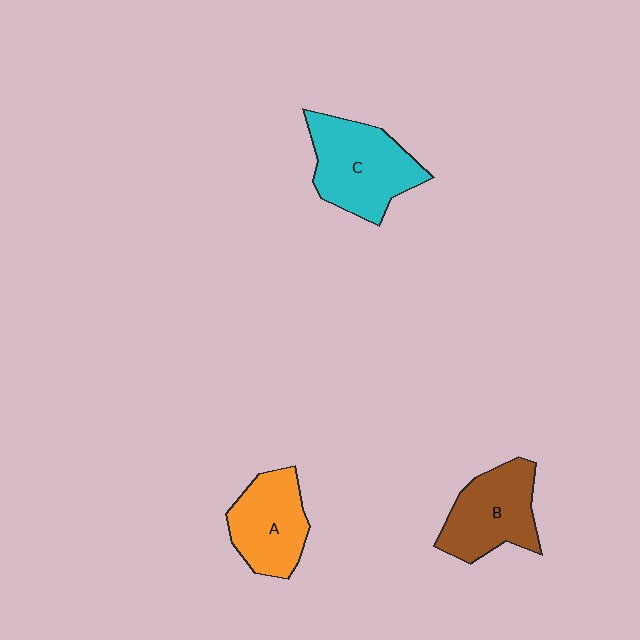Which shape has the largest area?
Shape C (cyan).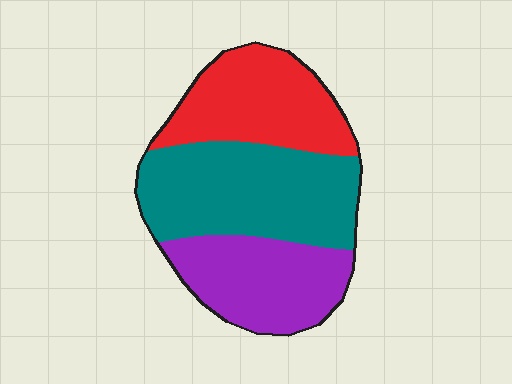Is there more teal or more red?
Teal.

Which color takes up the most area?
Teal, at roughly 40%.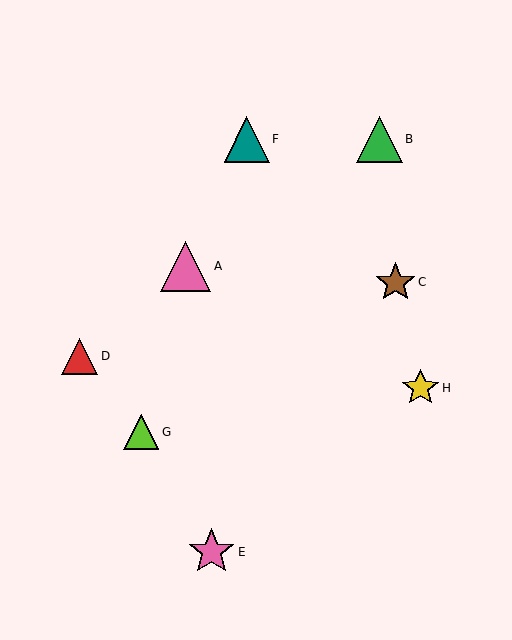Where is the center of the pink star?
The center of the pink star is at (211, 552).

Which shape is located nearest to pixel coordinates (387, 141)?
The green triangle (labeled B) at (379, 139) is nearest to that location.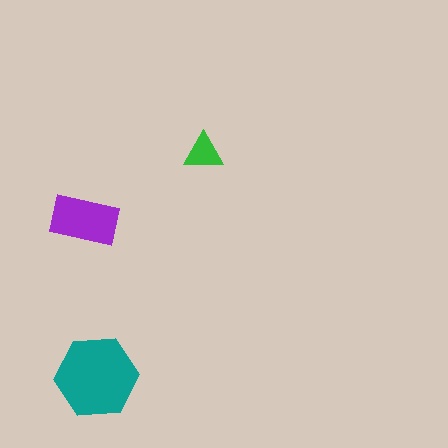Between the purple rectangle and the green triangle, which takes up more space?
The purple rectangle.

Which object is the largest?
The teal hexagon.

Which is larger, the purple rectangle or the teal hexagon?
The teal hexagon.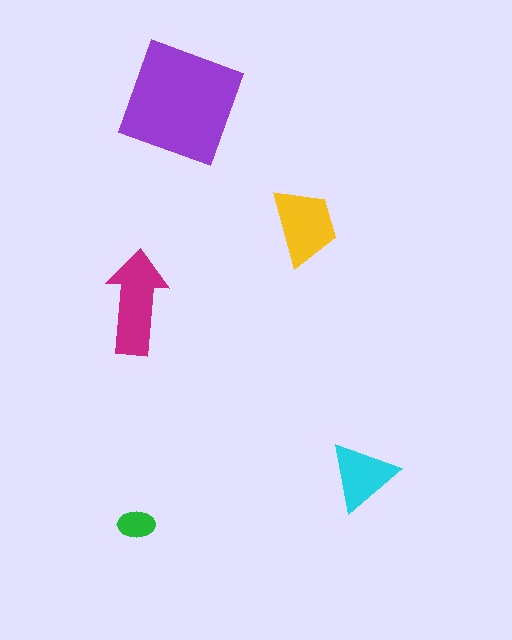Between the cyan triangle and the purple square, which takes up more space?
The purple square.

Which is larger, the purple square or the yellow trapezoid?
The purple square.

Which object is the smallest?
The green ellipse.